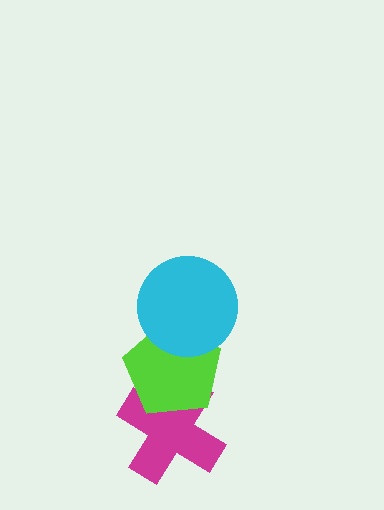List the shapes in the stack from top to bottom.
From top to bottom: the cyan circle, the lime pentagon, the magenta cross.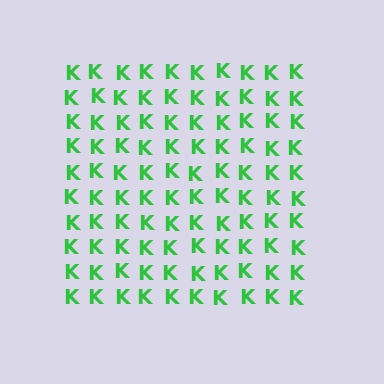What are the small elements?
The small elements are letter K's.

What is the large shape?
The large shape is a square.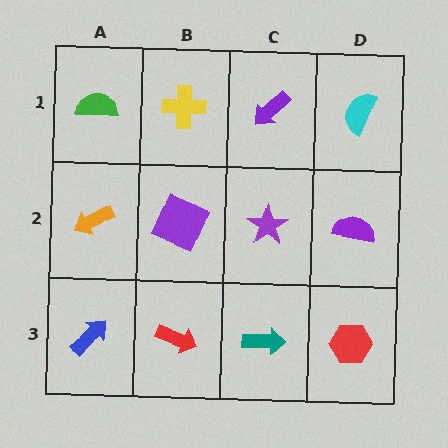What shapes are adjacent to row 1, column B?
A purple square (row 2, column B), a green semicircle (row 1, column A), a purple arrow (row 1, column C).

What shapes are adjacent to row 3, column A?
An orange arrow (row 2, column A), a red arrow (row 3, column B).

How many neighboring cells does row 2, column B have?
4.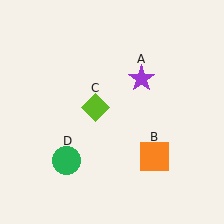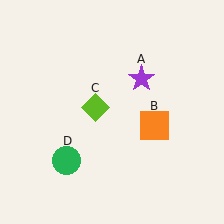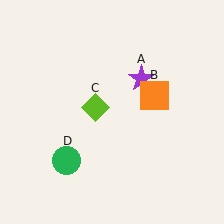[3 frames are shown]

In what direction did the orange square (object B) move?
The orange square (object B) moved up.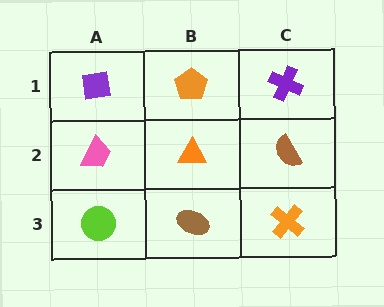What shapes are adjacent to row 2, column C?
A purple cross (row 1, column C), an orange cross (row 3, column C), an orange triangle (row 2, column B).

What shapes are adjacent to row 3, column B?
An orange triangle (row 2, column B), a lime circle (row 3, column A), an orange cross (row 3, column C).